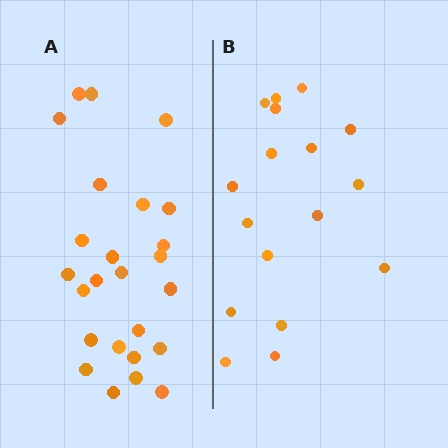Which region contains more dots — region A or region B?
Region A (the left region) has more dots.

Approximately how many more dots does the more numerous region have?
Region A has roughly 8 or so more dots than region B.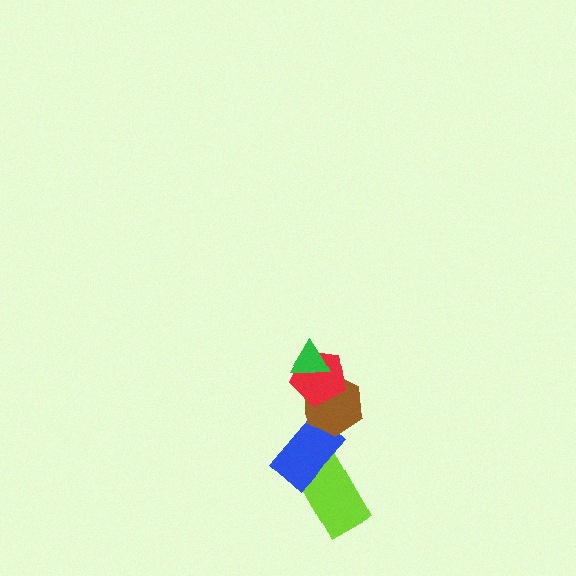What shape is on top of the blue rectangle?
The brown hexagon is on top of the blue rectangle.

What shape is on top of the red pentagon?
The green triangle is on top of the red pentagon.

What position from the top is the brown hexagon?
The brown hexagon is 3rd from the top.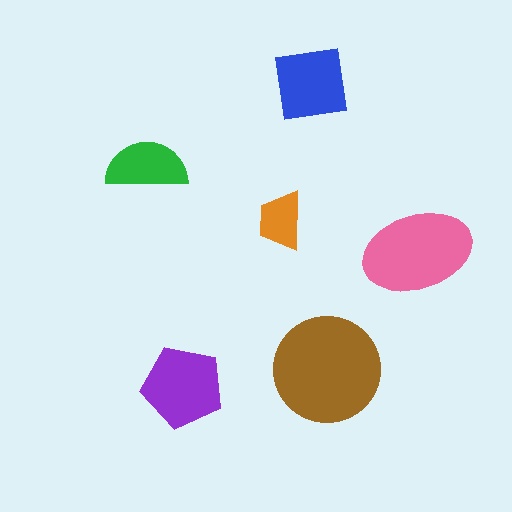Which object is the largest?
The brown circle.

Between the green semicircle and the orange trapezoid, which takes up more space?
The green semicircle.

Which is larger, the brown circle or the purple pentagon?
The brown circle.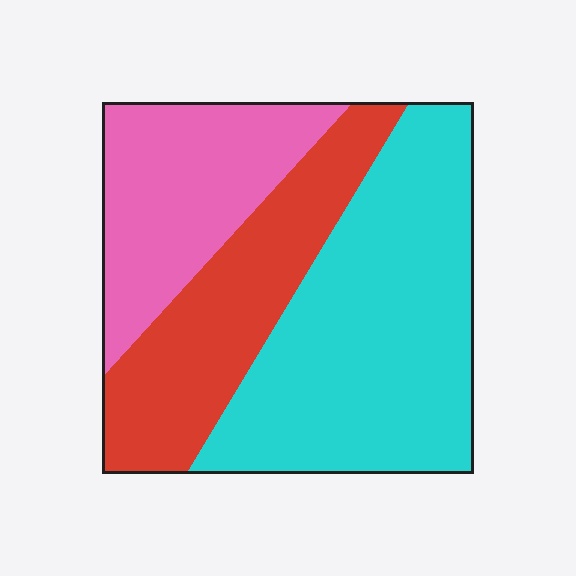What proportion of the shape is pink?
Pink covers around 25% of the shape.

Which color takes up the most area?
Cyan, at roughly 45%.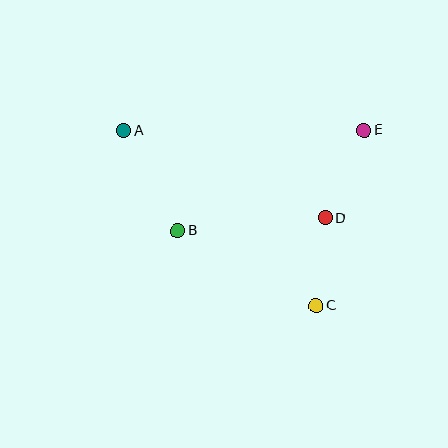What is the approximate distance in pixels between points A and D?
The distance between A and D is approximately 219 pixels.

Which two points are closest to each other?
Points C and D are closest to each other.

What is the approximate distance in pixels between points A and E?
The distance between A and E is approximately 240 pixels.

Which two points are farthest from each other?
Points A and C are farthest from each other.